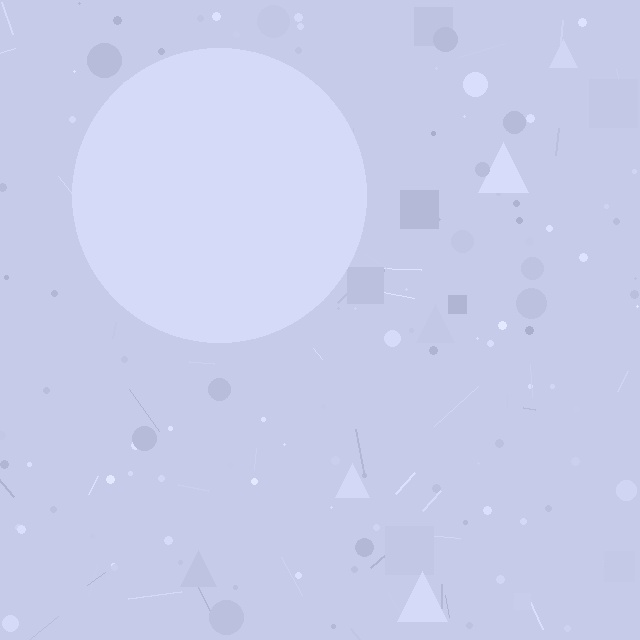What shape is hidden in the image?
A circle is hidden in the image.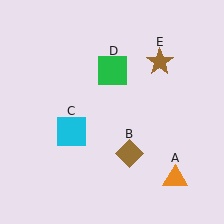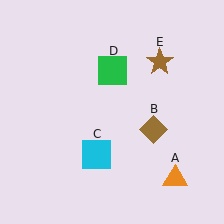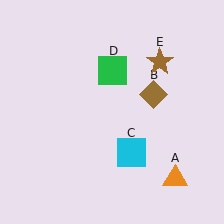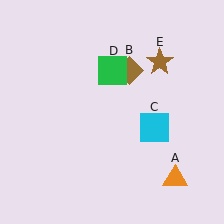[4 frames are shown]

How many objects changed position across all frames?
2 objects changed position: brown diamond (object B), cyan square (object C).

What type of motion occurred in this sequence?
The brown diamond (object B), cyan square (object C) rotated counterclockwise around the center of the scene.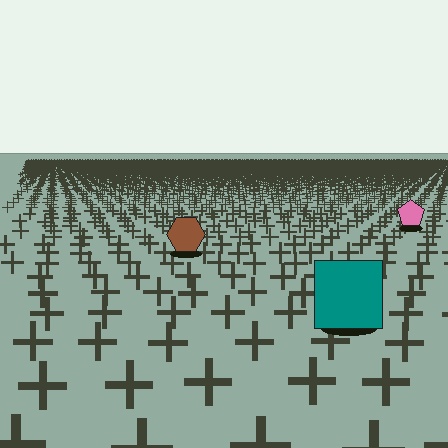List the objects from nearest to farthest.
From nearest to farthest: the teal square, the brown hexagon, the pink pentagon.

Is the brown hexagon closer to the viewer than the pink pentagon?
Yes. The brown hexagon is closer — you can tell from the texture gradient: the ground texture is coarser near it.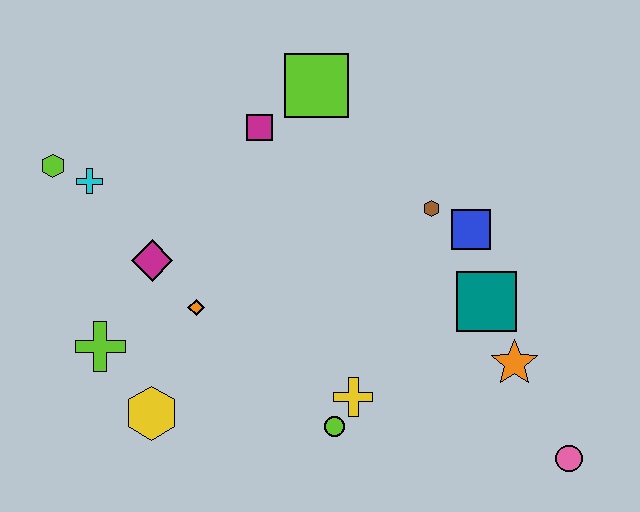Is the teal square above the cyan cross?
No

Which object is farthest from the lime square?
The pink circle is farthest from the lime square.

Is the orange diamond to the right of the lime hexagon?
Yes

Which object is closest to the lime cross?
The yellow hexagon is closest to the lime cross.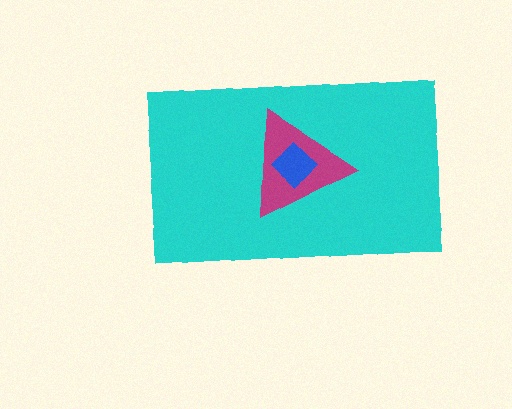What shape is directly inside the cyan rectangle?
The magenta triangle.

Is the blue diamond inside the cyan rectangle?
Yes.